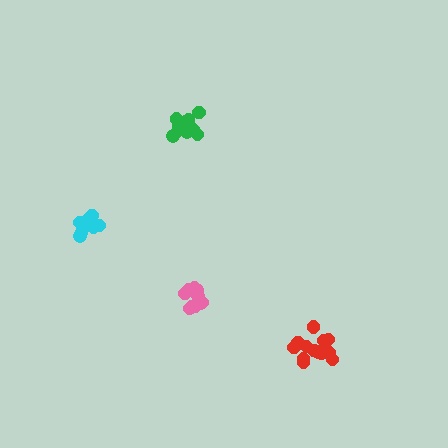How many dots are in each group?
Group 1: 10 dots, Group 2: 10 dots, Group 3: 15 dots, Group 4: 14 dots (49 total).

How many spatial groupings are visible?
There are 4 spatial groupings.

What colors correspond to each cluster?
The clusters are colored: pink, green, cyan, red.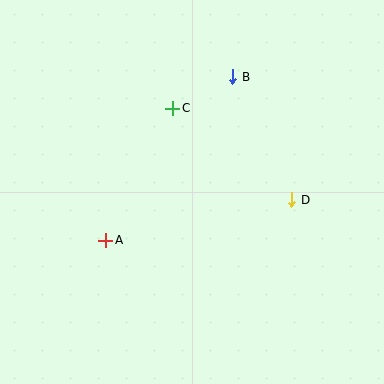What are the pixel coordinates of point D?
Point D is at (292, 200).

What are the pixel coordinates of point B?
Point B is at (233, 77).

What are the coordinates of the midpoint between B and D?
The midpoint between B and D is at (262, 138).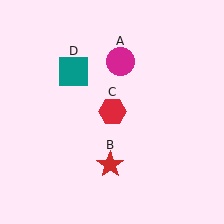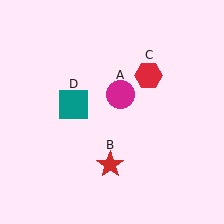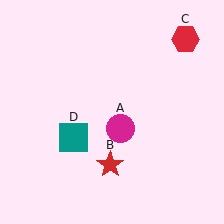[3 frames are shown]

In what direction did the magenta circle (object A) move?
The magenta circle (object A) moved down.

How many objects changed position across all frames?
3 objects changed position: magenta circle (object A), red hexagon (object C), teal square (object D).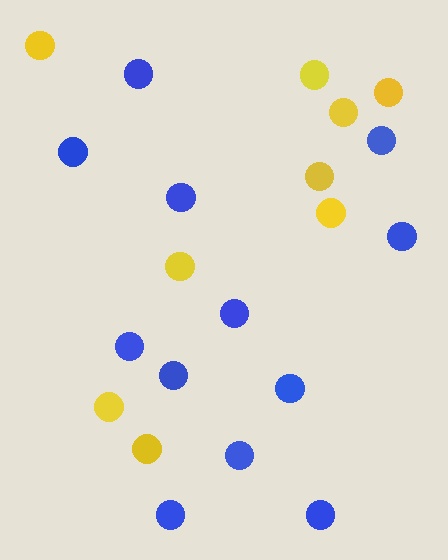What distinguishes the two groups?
There are 2 groups: one group of yellow circles (9) and one group of blue circles (12).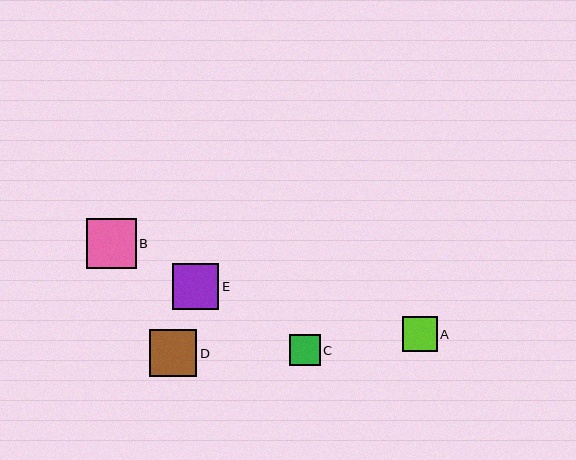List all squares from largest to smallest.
From largest to smallest: B, D, E, A, C.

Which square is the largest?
Square B is the largest with a size of approximately 50 pixels.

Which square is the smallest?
Square C is the smallest with a size of approximately 31 pixels.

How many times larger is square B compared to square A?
Square B is approximately 1.4 times the size of square A.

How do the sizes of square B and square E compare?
Square B and square E are approximately the same size.